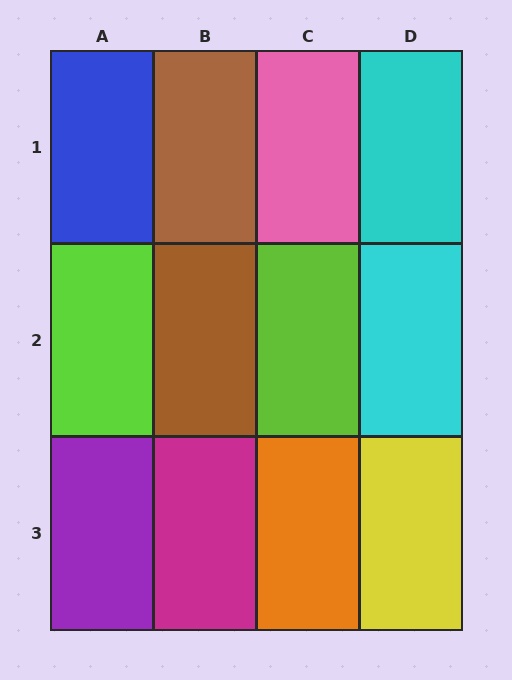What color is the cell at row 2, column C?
Lime.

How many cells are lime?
2 cells are lime.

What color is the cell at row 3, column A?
Purple.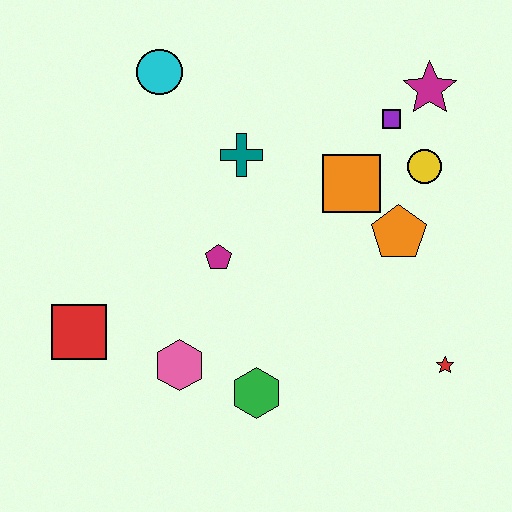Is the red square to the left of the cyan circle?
Yes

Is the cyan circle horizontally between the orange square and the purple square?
No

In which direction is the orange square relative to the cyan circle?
The orange square is to the right of the cyan circle.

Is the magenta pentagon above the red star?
Yes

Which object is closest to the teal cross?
The magenta pentagon is closest to the teal cross.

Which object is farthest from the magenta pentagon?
The magenta star is farthest from the magenta pentagon.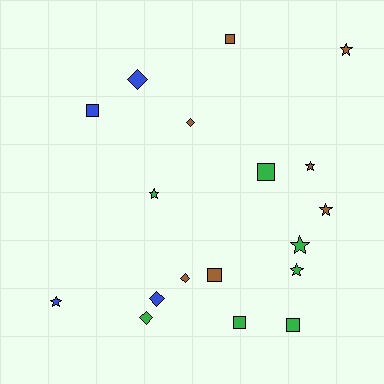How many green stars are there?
There are 3 green stars.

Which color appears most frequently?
Green, with 7 objects.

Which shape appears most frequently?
Star, with 7 objects.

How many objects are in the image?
There are 18 objects.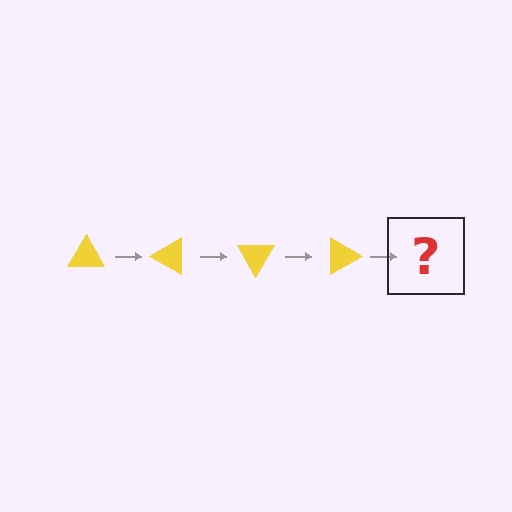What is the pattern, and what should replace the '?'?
The pattern is that the triangle rotates 30 degrees each step. The '?' should be a yellow triangle rotated 120 degrees.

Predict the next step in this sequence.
The next step is a yellow triangle rotated 120 degrees.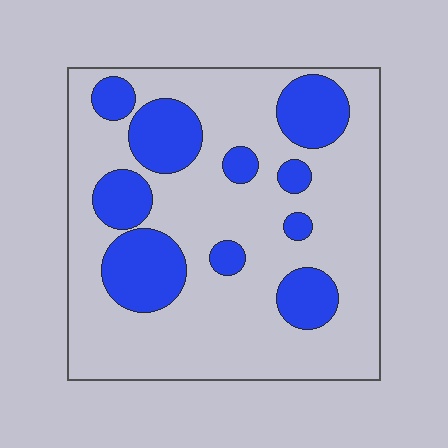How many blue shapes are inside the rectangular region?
10.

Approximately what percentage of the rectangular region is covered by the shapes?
Approximately 25%.